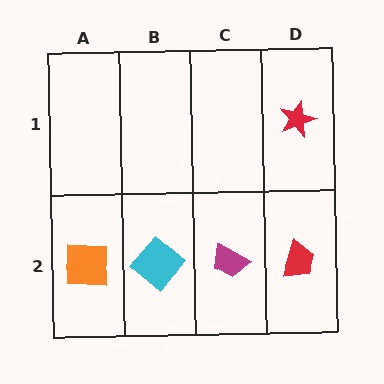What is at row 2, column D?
A red trapezoid.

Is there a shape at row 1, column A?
No, that cell is empty.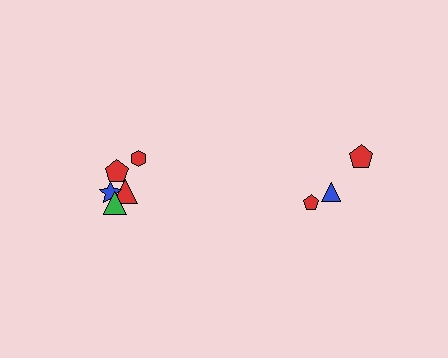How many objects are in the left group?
There are 5 objects.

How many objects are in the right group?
There are 3 objects.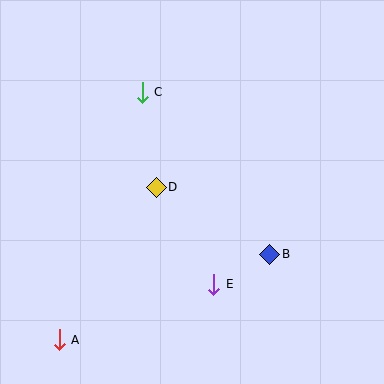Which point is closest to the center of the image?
Point D at (156, 187) is closest to the center.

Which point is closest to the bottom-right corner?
Point B is closest to the bottom-right corner.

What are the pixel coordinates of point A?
Point A is at (59, 340).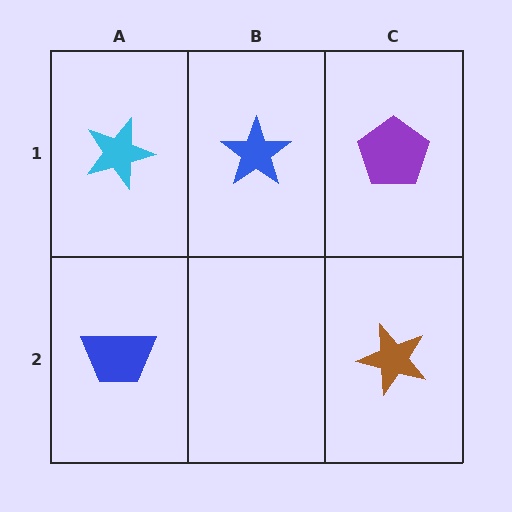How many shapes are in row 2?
2 shapes.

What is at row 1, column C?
A purple pentagon.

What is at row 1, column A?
A cyan star.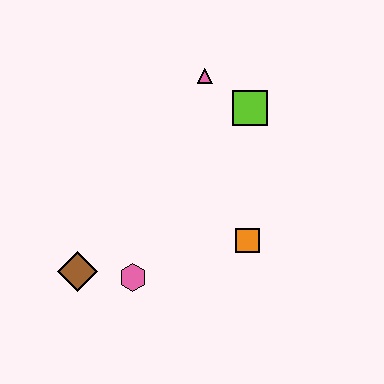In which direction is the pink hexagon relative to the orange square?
The pink hexagon is to the left of the orange square.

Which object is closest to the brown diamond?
The pink hexagon is closest to the brown diamond.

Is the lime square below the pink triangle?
Yes